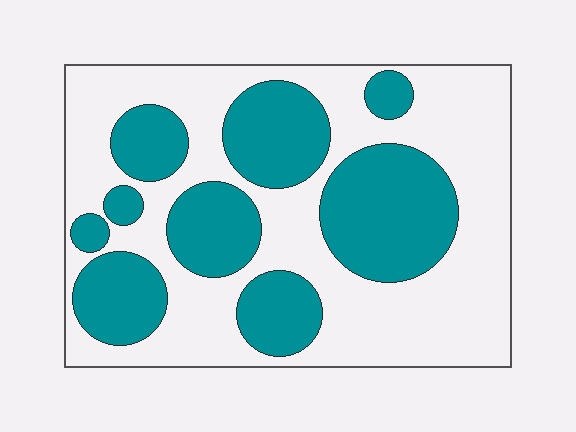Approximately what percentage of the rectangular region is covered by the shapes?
Approximately 40%.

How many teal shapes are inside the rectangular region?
9.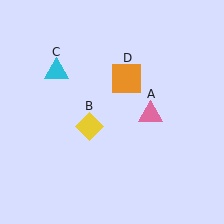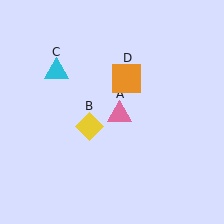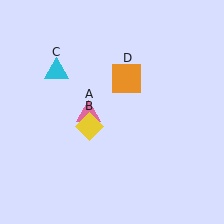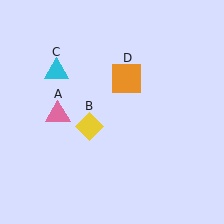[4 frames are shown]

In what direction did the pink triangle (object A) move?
The pink triangle (object A) moved left.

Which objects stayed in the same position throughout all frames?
Yellow diamond (object B) and cyan triangle (object C) and orange square (object D) remained stationary.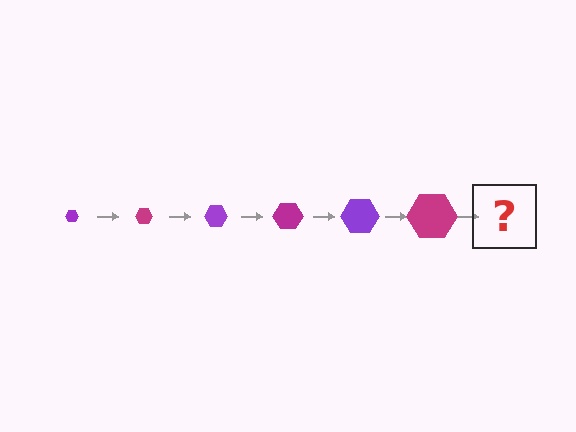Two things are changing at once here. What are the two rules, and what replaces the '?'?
The two rules are that the hexagon grows larger each step and the color cycles through purple and magenta. The '?' should be a purple hexagon, larger than the previous one.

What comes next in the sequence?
The next element should be a purple hexagon, larger than the previous one.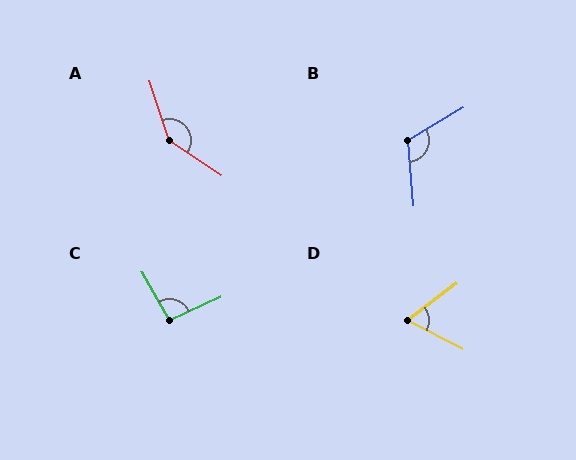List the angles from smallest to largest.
D (64°), C (95°), B (116°), A (142°).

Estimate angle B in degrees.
Approximately 116 degrees.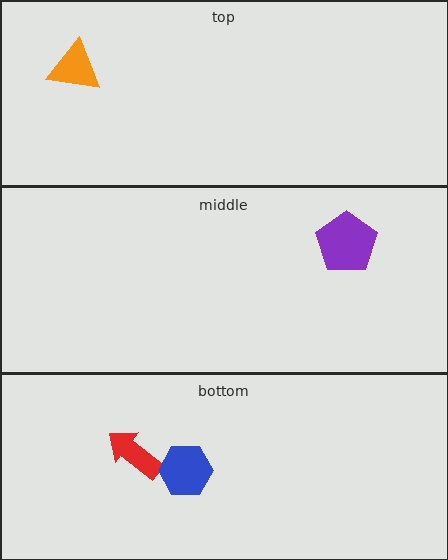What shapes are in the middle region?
The purple pentagon.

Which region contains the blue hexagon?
The bottom region.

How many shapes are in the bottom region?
2.